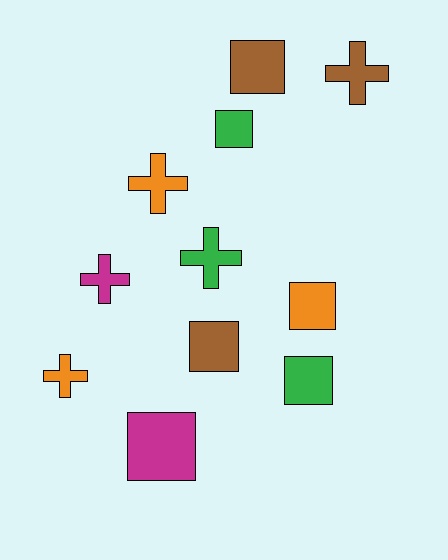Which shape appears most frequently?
Square, with 6 objects.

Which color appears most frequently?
Green, with 3 objects.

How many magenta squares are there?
There is 1 magenta square.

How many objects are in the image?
There are 11 objects.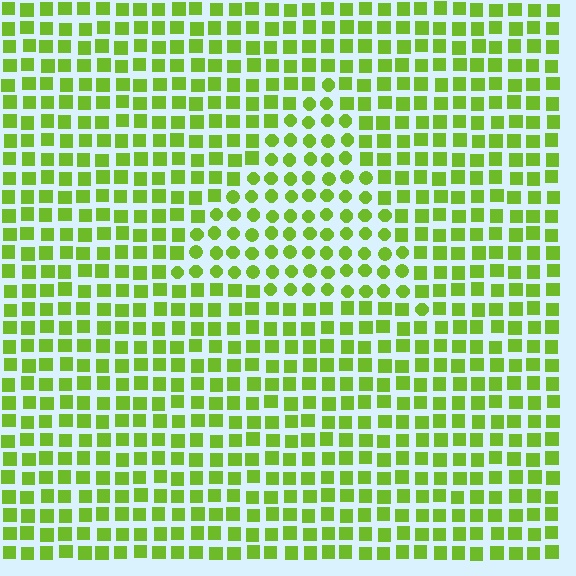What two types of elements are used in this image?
The image uses circles inside the triangle region and squares outside it.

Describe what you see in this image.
The image is filled with small lime elements arranged in a uniform grid. A triangle-shaped region contains circles, while the surrounding area contains squares. The boundary is defined purely by the change in element shape.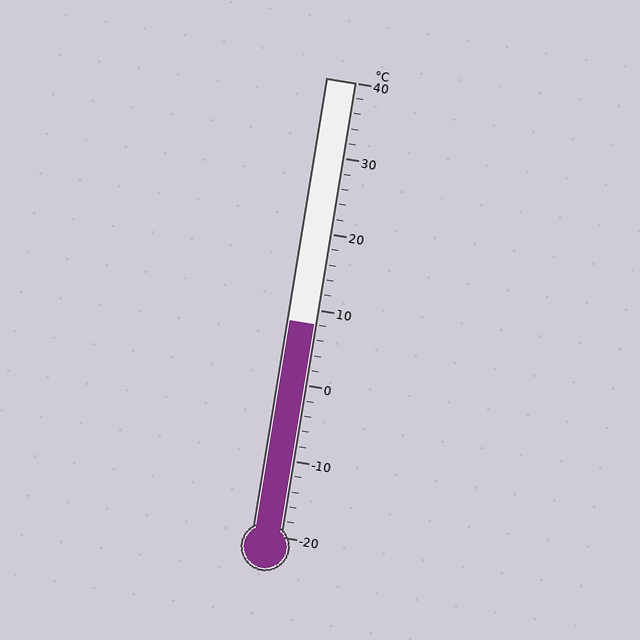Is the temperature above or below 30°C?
The temperature is below 30°C.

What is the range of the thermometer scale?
The thermometer scale ranges from -20°C to 40°C.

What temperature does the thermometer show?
The thermometer shows approximately 8°C.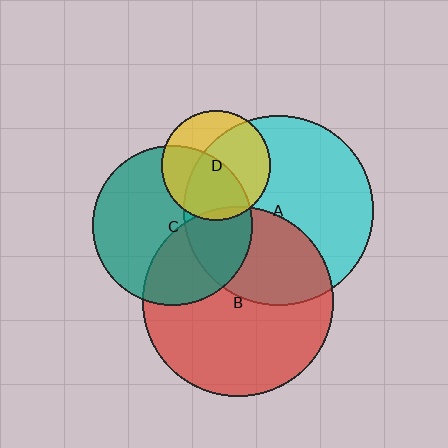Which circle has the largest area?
Circle B (red).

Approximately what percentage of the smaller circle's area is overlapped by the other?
Approximately 65%.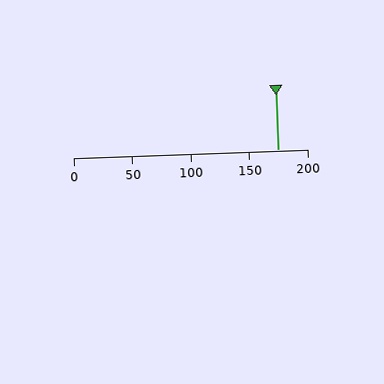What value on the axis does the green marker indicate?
The marker indicates approximately 175.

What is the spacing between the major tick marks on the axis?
The major ticks are spaced 50 apart.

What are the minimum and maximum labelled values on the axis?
The axis runs from 0 to 200.